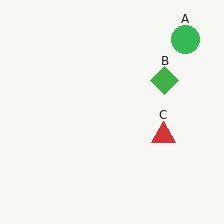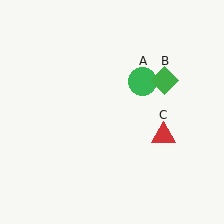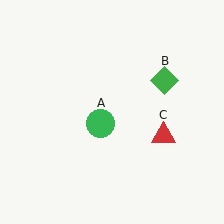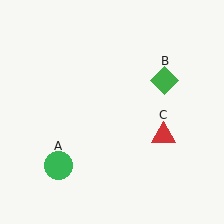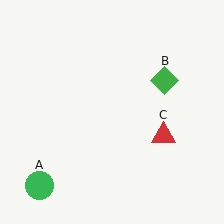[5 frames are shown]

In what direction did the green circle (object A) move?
The green circle (object A) moved down and to the left.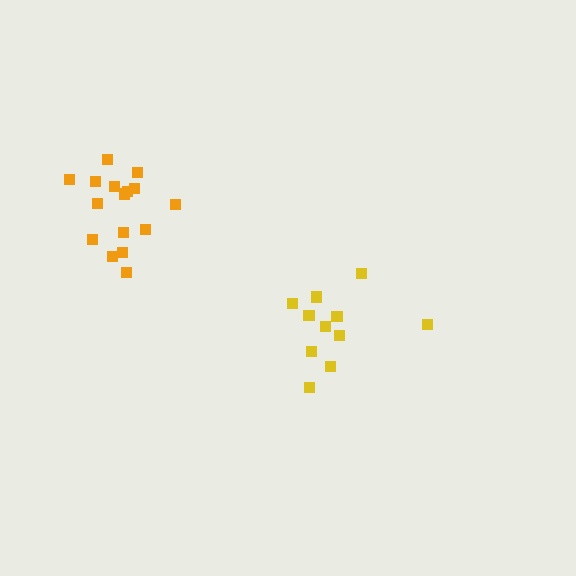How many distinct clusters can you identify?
There are 2 distinct clusters.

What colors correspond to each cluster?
The clusters are colored: orange, yellow.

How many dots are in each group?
Group 1: 16 dots, Group 2: 11 dots (27 total).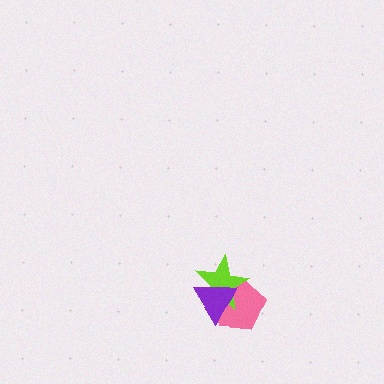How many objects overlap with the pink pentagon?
2 objects overlap with the pink pentagon.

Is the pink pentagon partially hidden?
Yes, it is partially covered by another shape.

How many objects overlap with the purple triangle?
2 objects overlap with the purple triangle.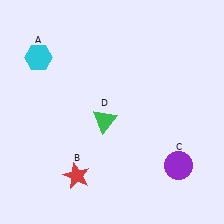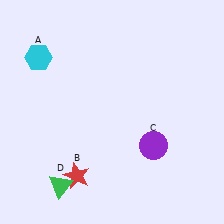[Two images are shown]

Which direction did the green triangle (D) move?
The green triangle (D) moved down.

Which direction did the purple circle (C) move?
The purple circle (C) moved left.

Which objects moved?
The objects that moved are: the purple circle (C), the green triangle (D).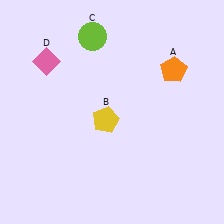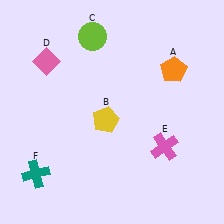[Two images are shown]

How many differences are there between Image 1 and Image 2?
There are 2 differences between the two images.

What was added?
A pink cross (E), a teal cross (F) were added in Image 2.